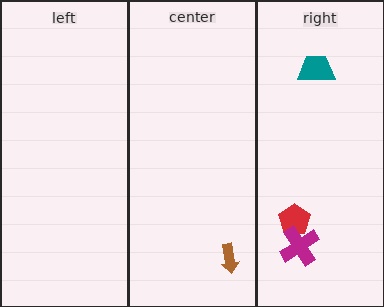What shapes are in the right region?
The red pentagon, the magenta cross, the teal trapezoid.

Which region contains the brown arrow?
The center region.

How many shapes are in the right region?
3.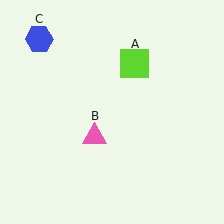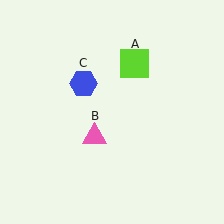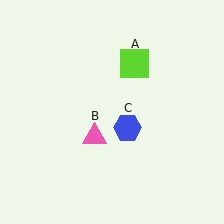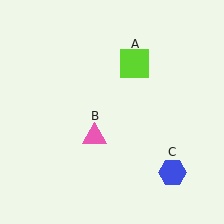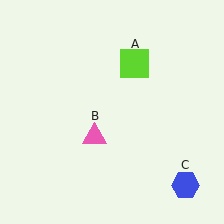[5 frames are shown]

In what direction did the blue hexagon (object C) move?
The blue hexagon (object C) moved down and to the right.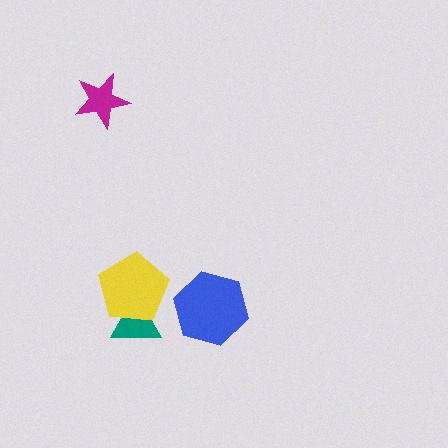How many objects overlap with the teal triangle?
1 object overlaps with the teal triangle.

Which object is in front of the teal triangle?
The yellow pentagon is in front of the teal triangle.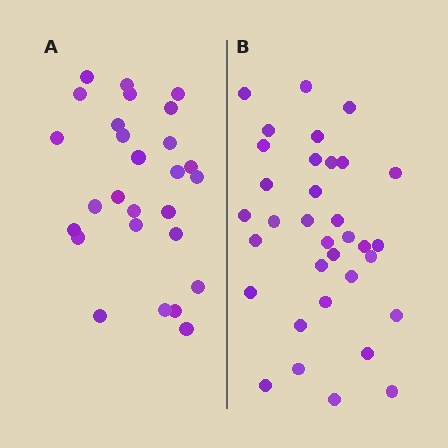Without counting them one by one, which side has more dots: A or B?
Region B (the right region) has more dots.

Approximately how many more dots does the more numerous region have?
Region B has roughly 8 or so more dots than region A.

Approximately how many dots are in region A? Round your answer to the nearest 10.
About 30 dots. (The exact count is 27, which rounds to 30.)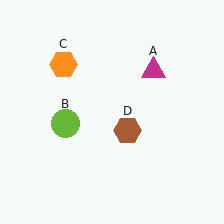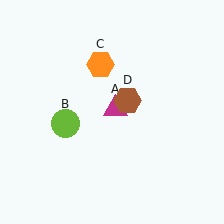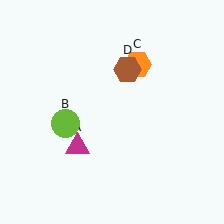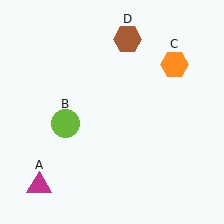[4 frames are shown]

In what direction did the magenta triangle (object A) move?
The magenta triangle (object A) moved down and to the left.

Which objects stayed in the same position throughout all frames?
Lime circle (object B) remained stationary.